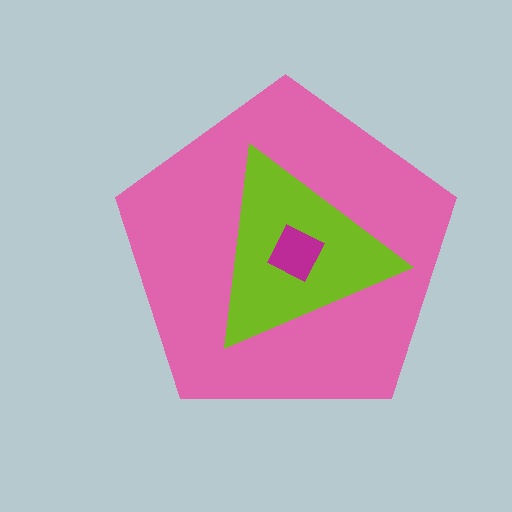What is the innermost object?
The magenta diamond.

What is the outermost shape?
The pink pentagon.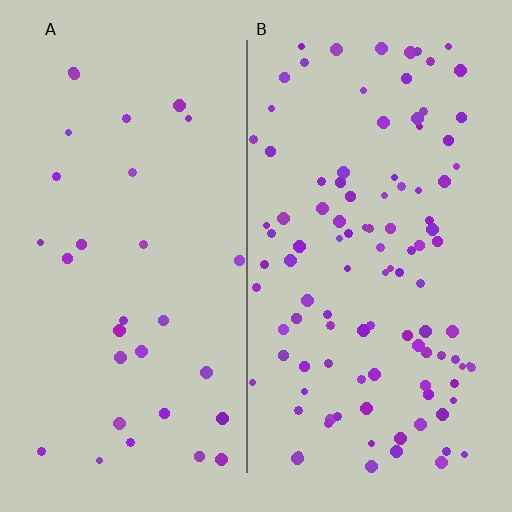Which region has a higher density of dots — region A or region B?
B (the right).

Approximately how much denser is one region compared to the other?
Approximately 3.4× — region B over region A.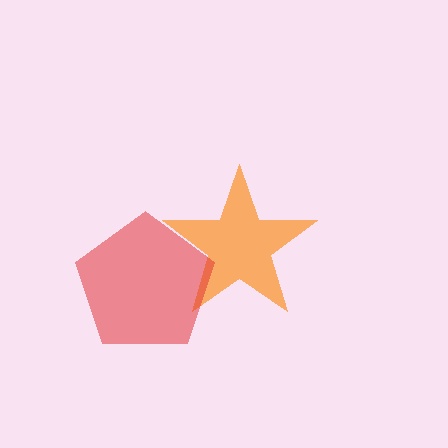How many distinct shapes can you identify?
There are 2 distinct shapes: an orange star, a red pentagon.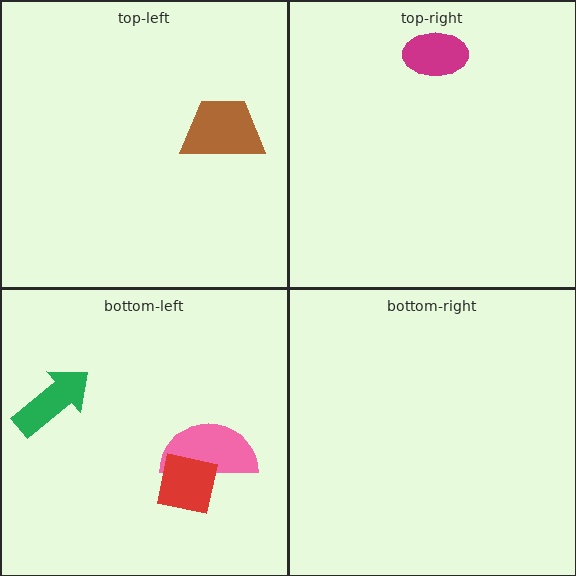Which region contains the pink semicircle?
The bottom-left region.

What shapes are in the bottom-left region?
The pink semicircle, the green arrow, the red square.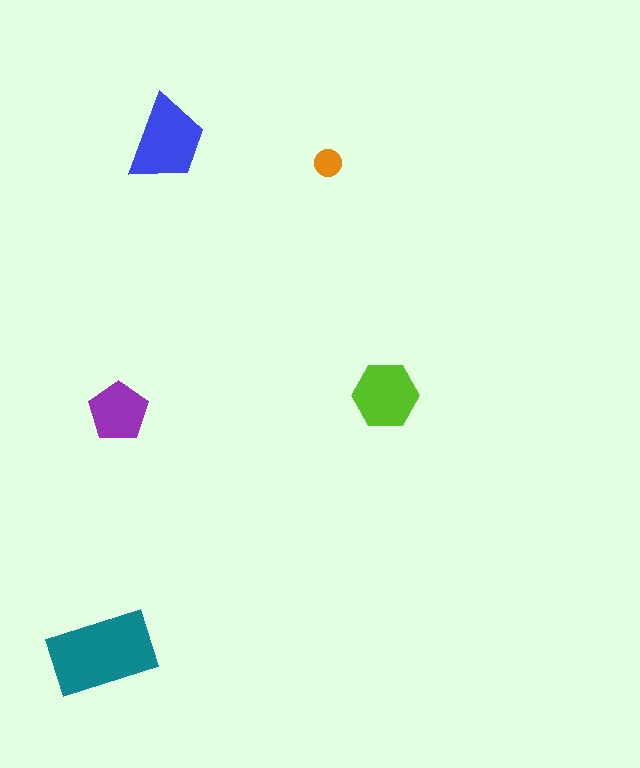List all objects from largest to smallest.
The teal rectangle, the blue trapezoid, the lime hexagon, the purple pentagon, the orange circle.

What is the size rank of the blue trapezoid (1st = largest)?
2nd.